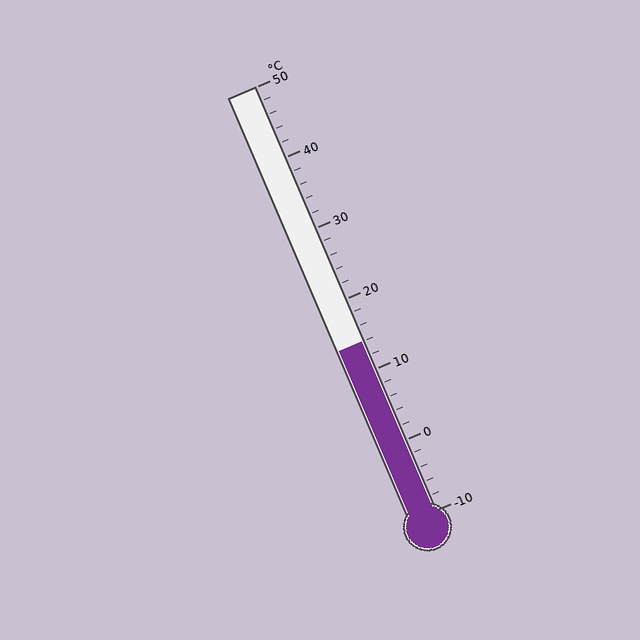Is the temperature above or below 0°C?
The temperature is above 0°C.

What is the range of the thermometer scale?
The thermometer scale ranges from -10°C to 50°C.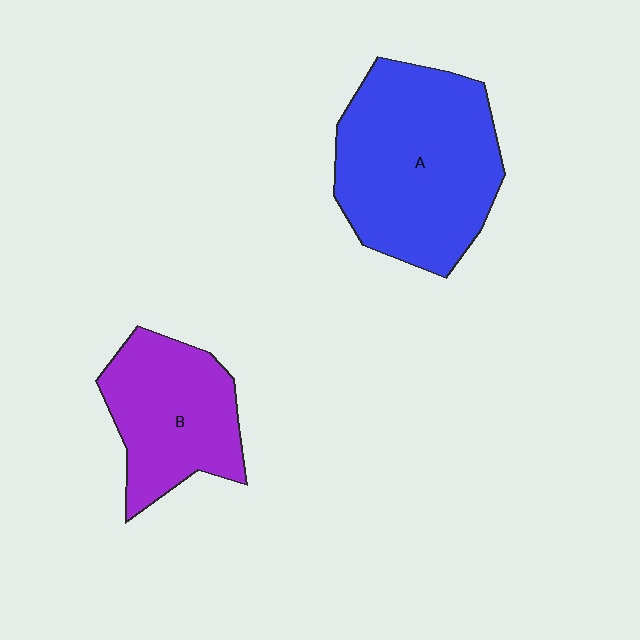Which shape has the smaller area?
Shape B (purple).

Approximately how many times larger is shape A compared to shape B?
Approximately 1.5 times.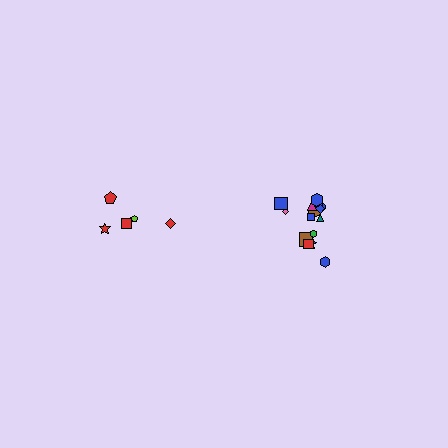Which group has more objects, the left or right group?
The right group.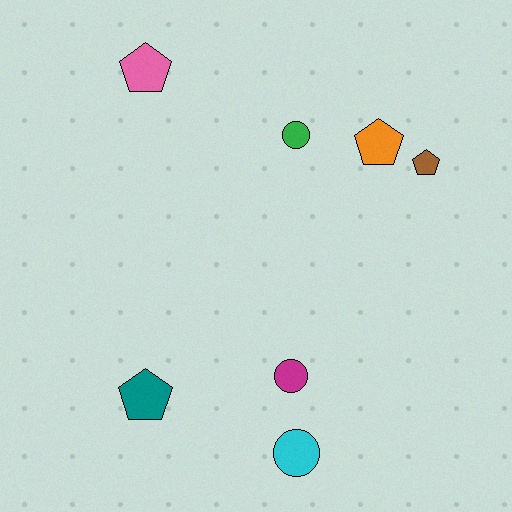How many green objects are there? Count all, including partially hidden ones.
There is 1 green object.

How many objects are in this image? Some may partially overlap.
There are 7 objects.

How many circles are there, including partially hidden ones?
There are 3 circles.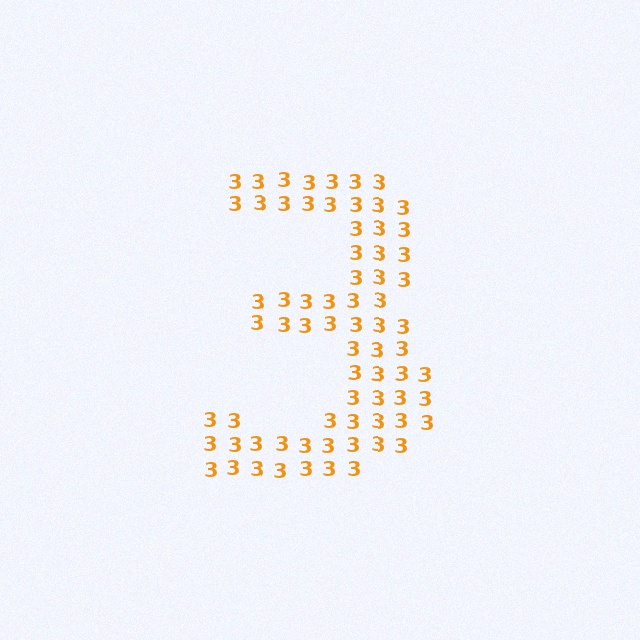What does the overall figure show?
The overall figure shows the digit 3.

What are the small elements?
The small elements are digit 3's.